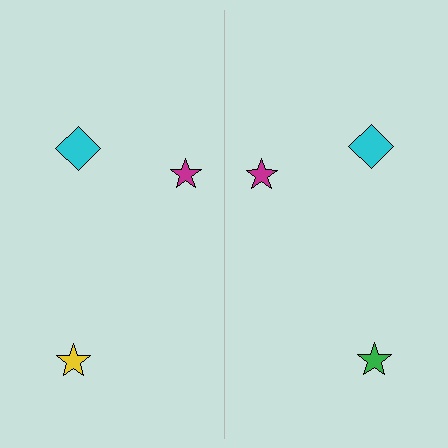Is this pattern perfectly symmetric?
No, the pattern is not perfectly symmetric. The green star on the right side breaks the symmetry — its mirror counterpart is yellow.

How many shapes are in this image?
There are 6 shapes in this image.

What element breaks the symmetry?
The green star on the right side breaks the symmetry — its mirror counterpart is yellow.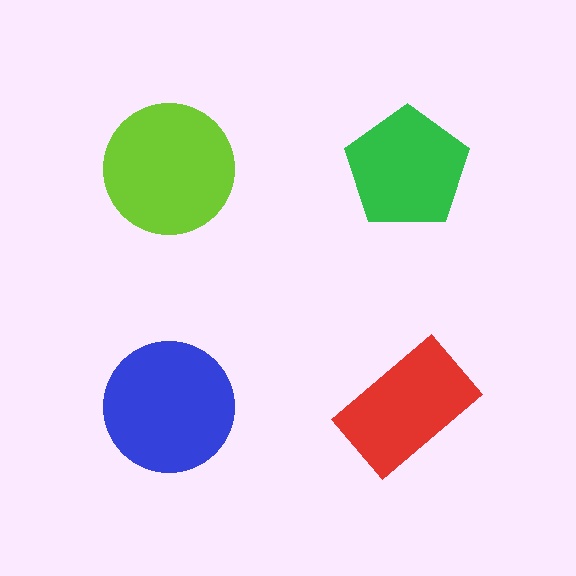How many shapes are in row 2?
2 shapes.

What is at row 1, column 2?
A green pentagon.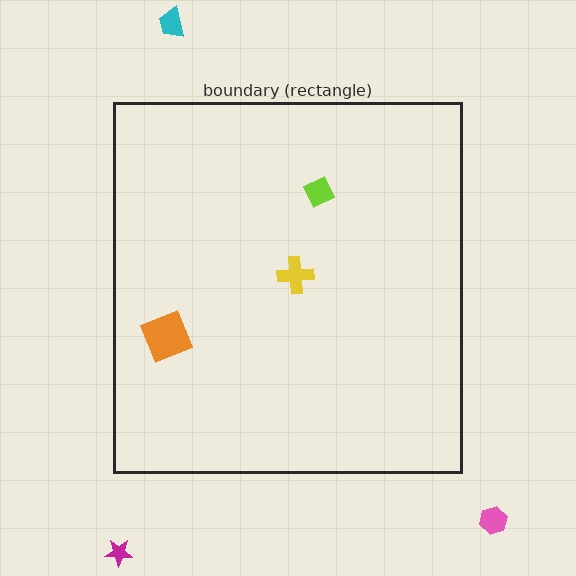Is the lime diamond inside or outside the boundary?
Inside.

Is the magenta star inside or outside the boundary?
Outside.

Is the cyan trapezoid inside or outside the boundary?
Outside.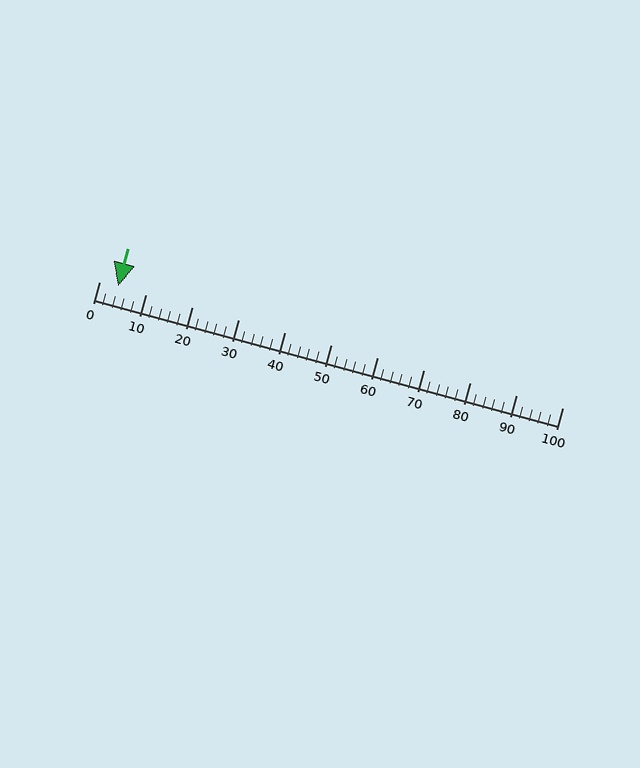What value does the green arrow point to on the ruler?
The green arrow points to approximately 4.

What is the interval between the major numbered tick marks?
The major tick marks are spaced 10 units apart.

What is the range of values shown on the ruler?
The ruler shows values from 0 to 100.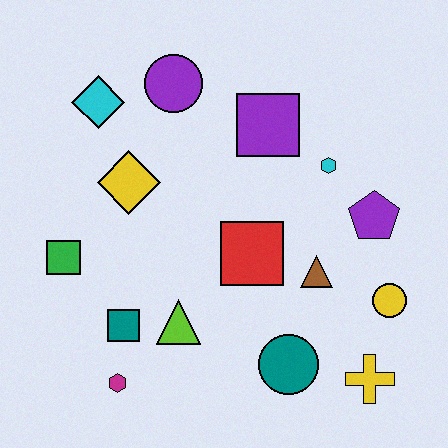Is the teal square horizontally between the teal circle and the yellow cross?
No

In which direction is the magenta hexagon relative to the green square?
The magenta hexagon is below the green square.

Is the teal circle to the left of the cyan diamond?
No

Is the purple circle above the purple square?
Yes